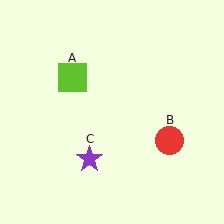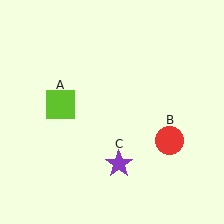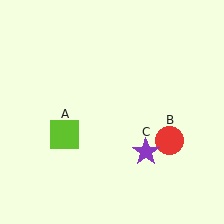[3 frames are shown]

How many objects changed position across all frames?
2 objects changed position: lime square (object A), purple star (object C).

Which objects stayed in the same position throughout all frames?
Red circle (object B) remained stationary.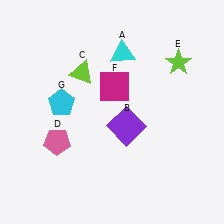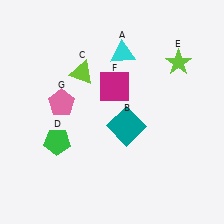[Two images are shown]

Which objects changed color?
B changed from purple to teal. D changed from pink to green. G changed from cyan to pink.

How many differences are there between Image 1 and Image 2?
There are 3 differences between the two images.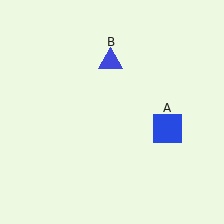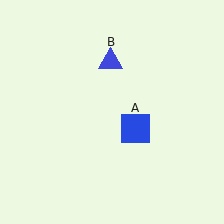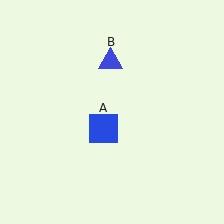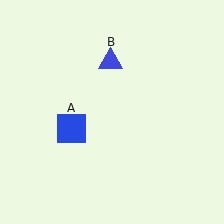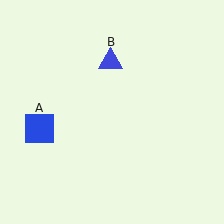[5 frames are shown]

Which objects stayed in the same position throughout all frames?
Blue triangle (object B) remained stationary.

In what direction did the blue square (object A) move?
The blue square (object A) moved left.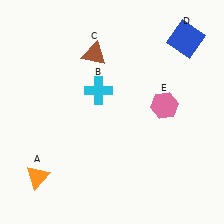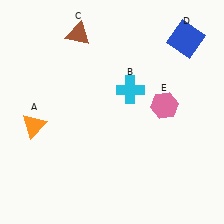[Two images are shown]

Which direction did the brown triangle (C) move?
The brown triangle (C) moved up.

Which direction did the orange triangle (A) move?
The orange triangle (A) moved up.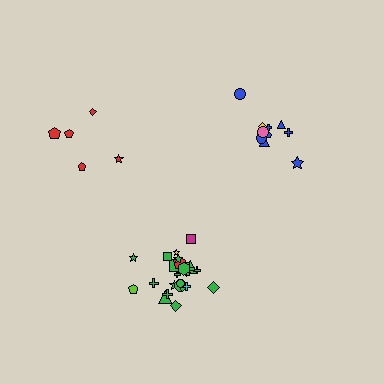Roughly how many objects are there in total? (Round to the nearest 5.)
Roughly 40 objects in total.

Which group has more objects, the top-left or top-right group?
The top-right group.